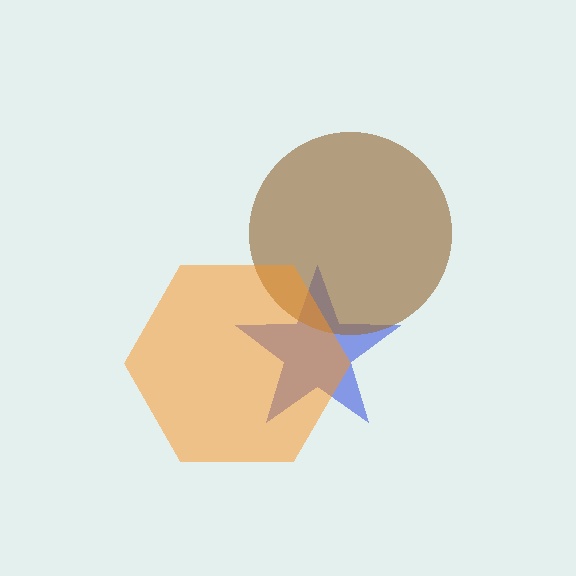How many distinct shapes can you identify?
There are 3 distinct shapes: a blue star, a brown circle, an orange hexagon.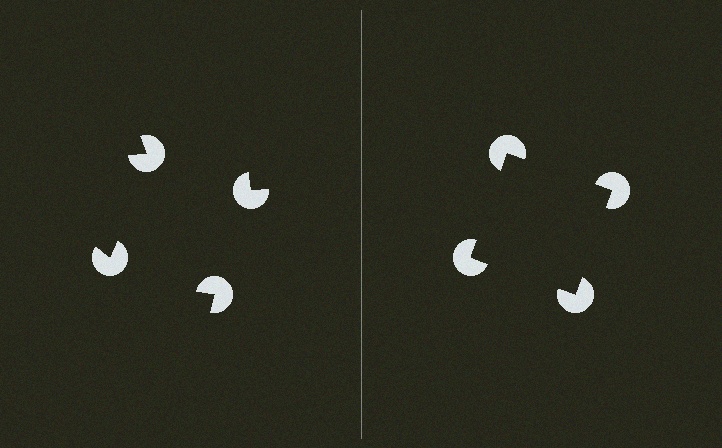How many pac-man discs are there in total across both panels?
8 — 4 on each side.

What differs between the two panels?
The pac-man discs are positioned identically on both sides; only the wedge orientations differ. On the right they align to a square; on the left they are misaligned.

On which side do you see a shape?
An illusory square appears on the right side. On the left side the wedge cuts are rotated, so no coherent shape forms.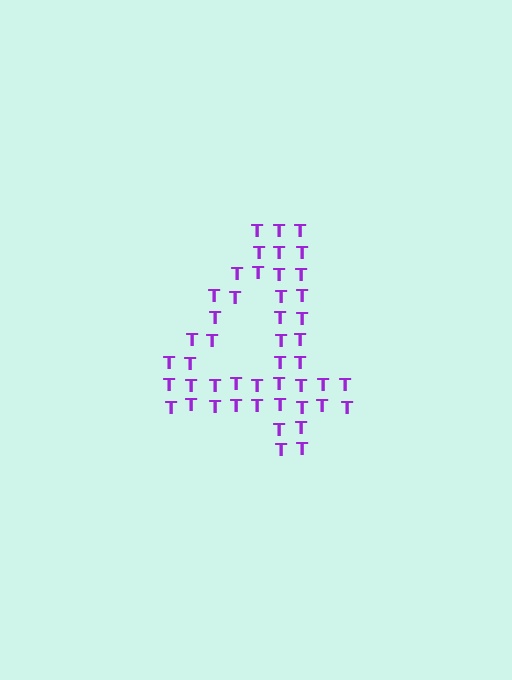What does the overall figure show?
The overall figure shows the digit 4.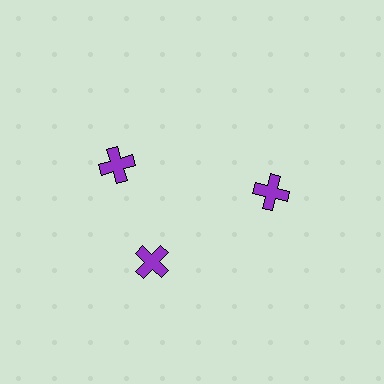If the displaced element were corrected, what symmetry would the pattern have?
It would have 3-fold rotational symmetry — the pattern would map onto itself every 120 degrees.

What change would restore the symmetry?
The symmetry would be restored by rotating it back into even spacing with its neighbors so that all 3 crosses sit at equal angles and equal distance from the center.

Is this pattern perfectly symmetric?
No. The 3 purple crosses are arranged in a ring, but one element near the 11 o'clock position is rotated out of alignment along the ring, breaking the 3-fold rotational symmetry.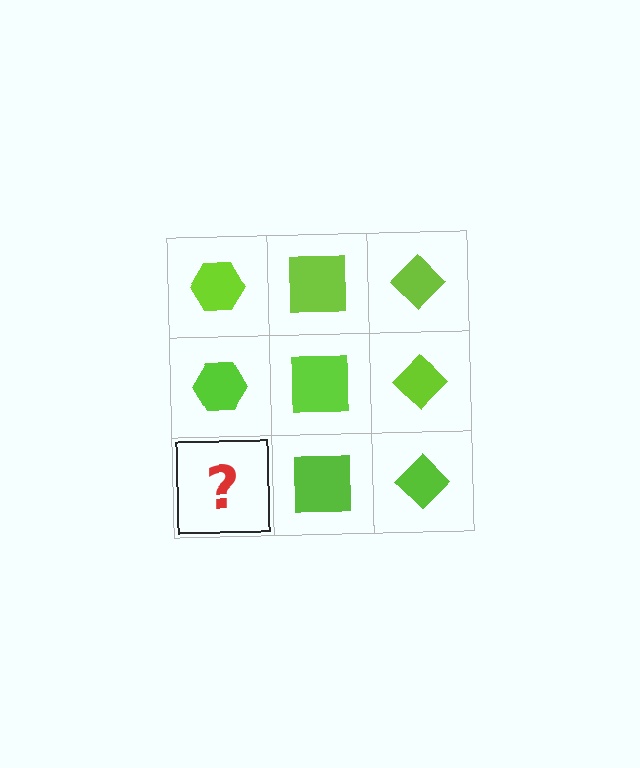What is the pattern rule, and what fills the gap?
The rule is that each column has a consistent shape. The gap should be filled with a lime hexagon.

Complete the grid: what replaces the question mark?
The question mark should be replaced with a lime hexagon.